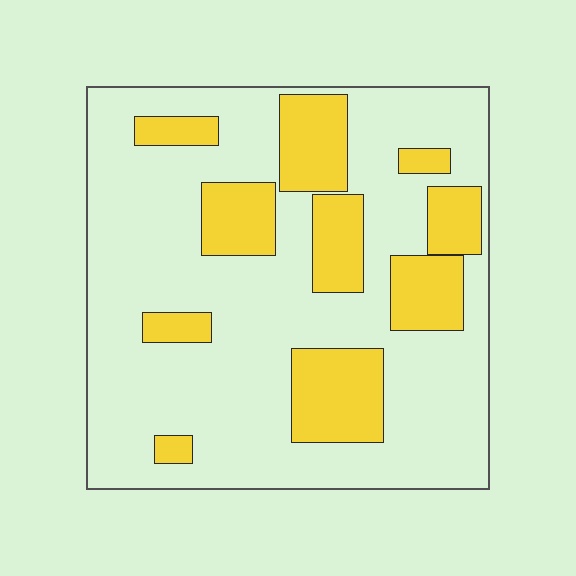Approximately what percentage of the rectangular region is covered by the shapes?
Approximately 25%.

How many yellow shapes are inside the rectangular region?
10.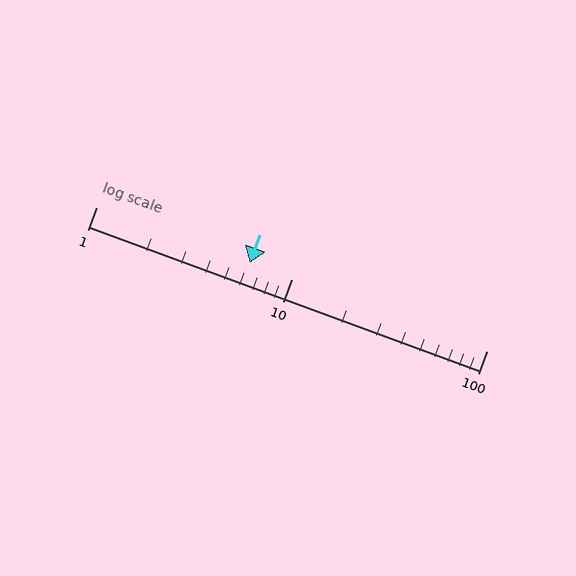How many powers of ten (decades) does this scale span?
The scale spans 2 decades, from 1 to 100.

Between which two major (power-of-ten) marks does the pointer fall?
The pointer is between 1 and 10.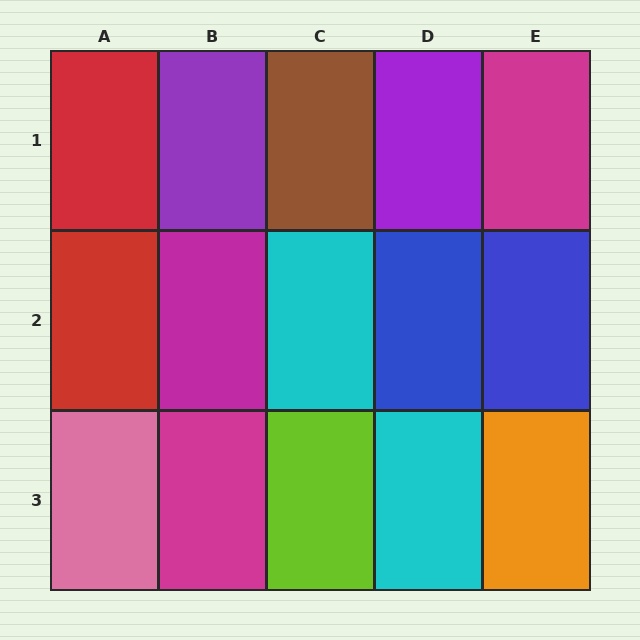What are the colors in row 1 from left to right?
Red, purple, brown, purple, magenta.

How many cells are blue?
2 cells are blue.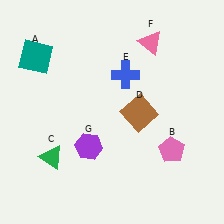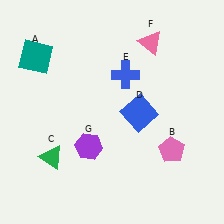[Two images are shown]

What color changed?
The square (D) changed from brown in Image 1 to blue in Image 2.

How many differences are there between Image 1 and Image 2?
There is 1 difference between the two images.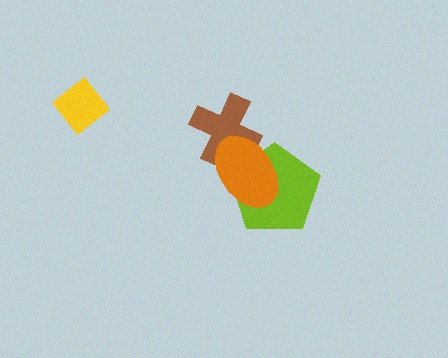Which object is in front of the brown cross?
The orange ellipse is in front of the brown cross.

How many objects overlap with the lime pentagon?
1 object overlaps with the lime pentagon.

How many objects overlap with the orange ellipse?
2 objects overlap with the orange ellipse.